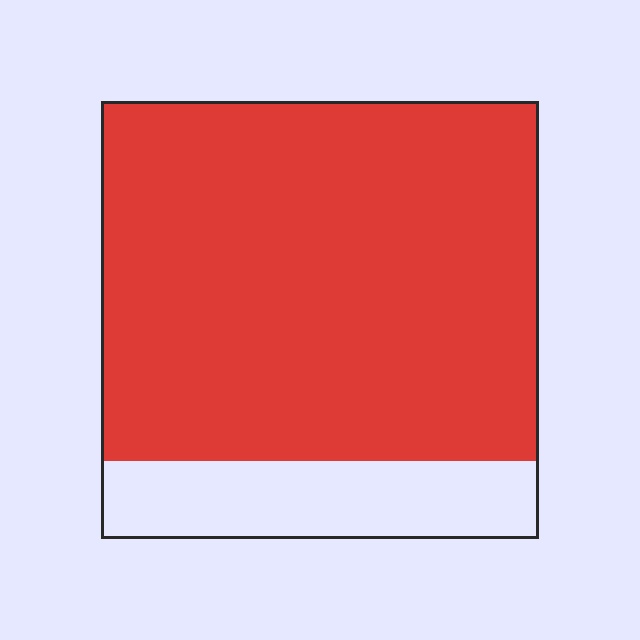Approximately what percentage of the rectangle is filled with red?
Approximately 80%.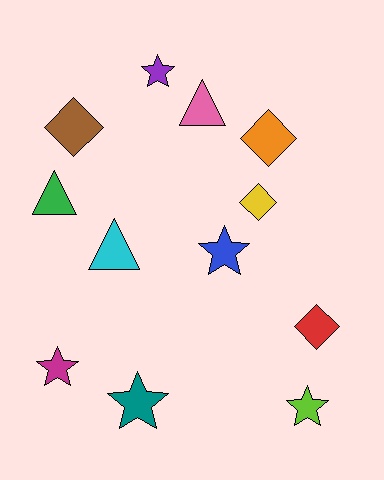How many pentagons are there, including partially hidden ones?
There are no pentagons.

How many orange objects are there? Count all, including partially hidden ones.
There is 1 orange object.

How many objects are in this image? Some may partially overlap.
There are 12 objects.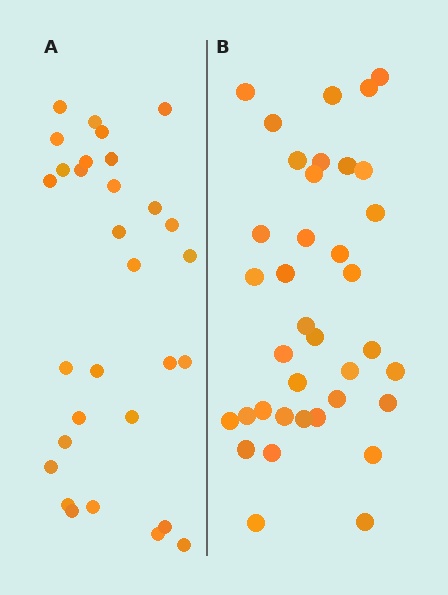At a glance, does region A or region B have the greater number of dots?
Region B (the right region) has more dots.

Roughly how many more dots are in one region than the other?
Region B has roughly 8 or so more dots than region A.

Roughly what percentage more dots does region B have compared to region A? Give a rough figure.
About 25% more.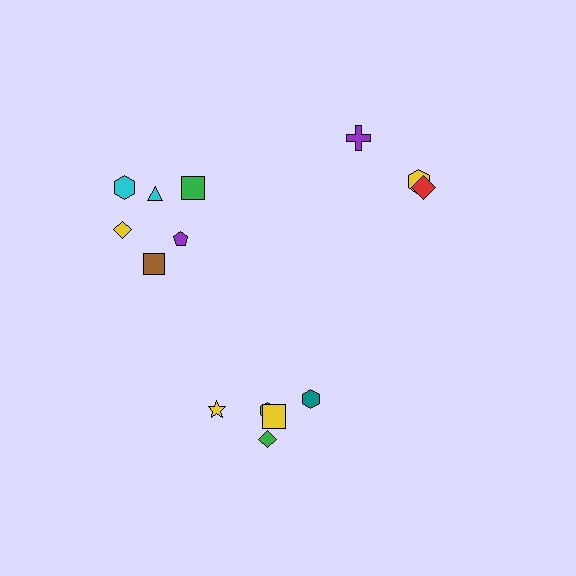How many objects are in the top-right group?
There are 3 objects.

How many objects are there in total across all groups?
There are 14 objects.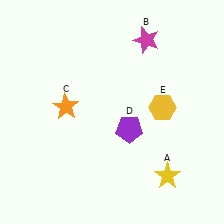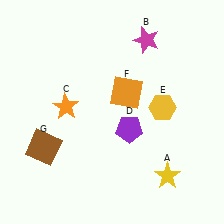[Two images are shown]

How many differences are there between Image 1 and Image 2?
There are 2 differences between the two images.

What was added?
An orange square (F), a brown square (G) were added in Image 2.